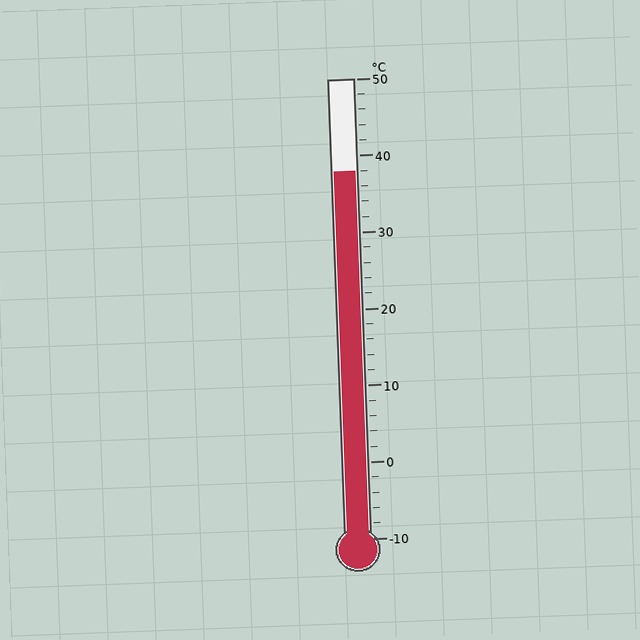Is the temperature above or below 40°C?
The temperature is below 40°C.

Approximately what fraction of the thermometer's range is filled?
The thermometer is filled to approximately 80% of its range.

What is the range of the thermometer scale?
The thermometer scale ranges from -10°C to 50°C.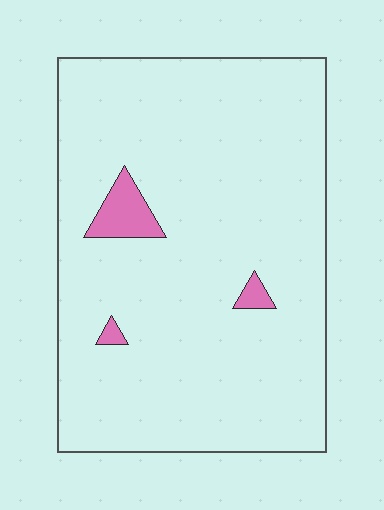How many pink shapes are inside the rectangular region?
3.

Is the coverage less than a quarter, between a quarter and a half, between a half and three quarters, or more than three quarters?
Less than a quarter.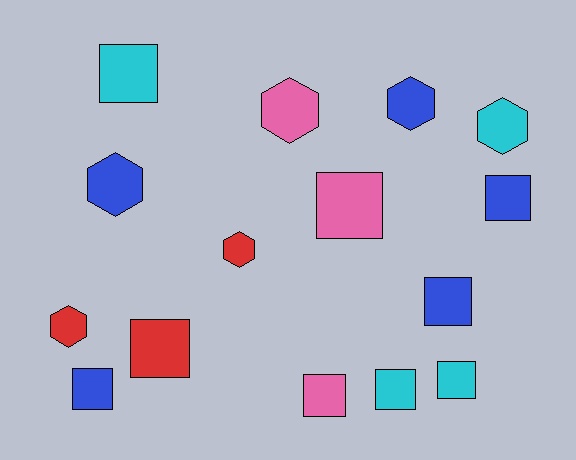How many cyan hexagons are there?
There is 1 cyan hexagon.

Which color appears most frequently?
Blue, with 5 objects.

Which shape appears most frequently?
Square, with 9 objects.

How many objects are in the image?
There are 15 objects.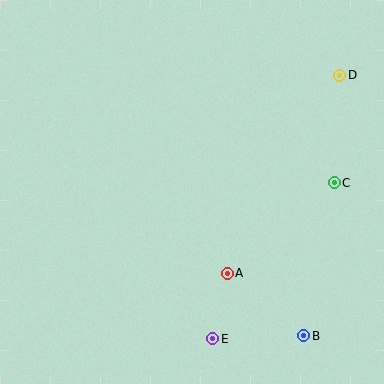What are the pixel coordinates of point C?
Point C is at (334, 183).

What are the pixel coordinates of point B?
Point B is at (304, 336).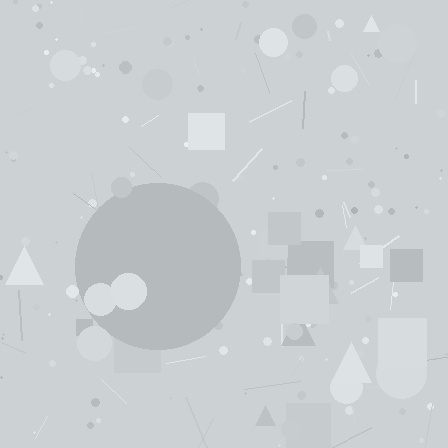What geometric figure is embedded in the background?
A circle is embedded in the background.